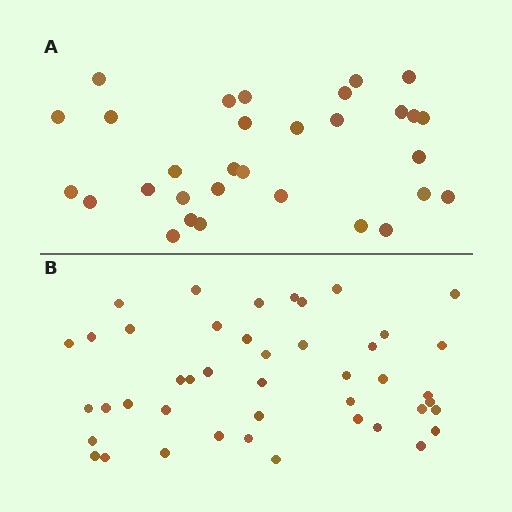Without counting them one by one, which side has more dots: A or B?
Region B (the bottom region) has more dots.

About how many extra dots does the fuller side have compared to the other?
Region B has approximately 15 more dots than region A.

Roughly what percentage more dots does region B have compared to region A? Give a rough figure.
About 40% more.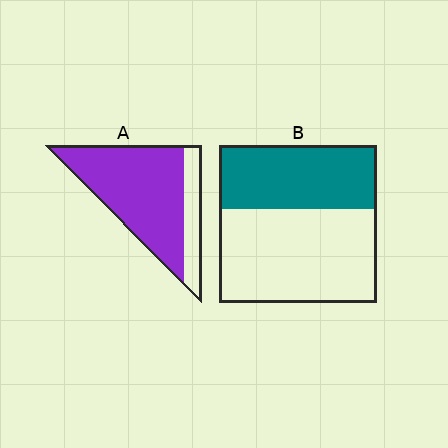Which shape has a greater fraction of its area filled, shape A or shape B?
Shape A.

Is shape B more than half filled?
No.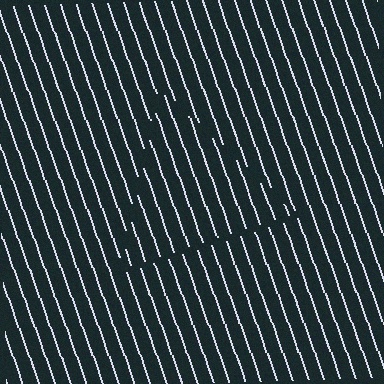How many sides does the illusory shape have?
3 sides — the line-ends trace a triangle.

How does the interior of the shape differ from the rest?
The interior of the shape contains the same grating, shifted by half a period — the contour is defined by the phase discontinuity where line-ends from the inner and outer gratings abut.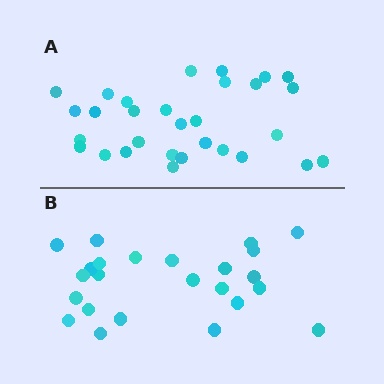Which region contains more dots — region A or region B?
Region A (the top region) has more dots.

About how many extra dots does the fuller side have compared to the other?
Region A has about 6 more dots than region B.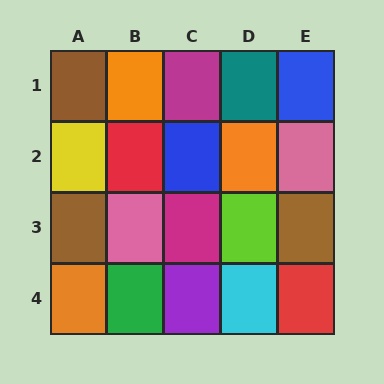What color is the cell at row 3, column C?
Magenta.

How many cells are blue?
2 cells are blue.